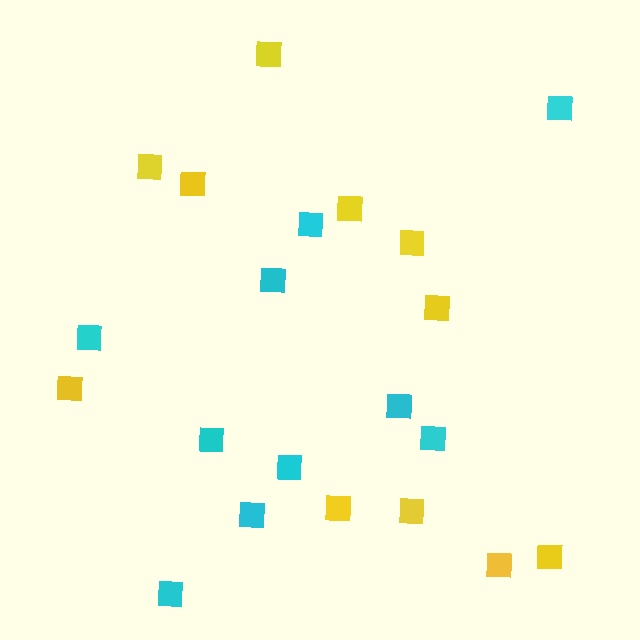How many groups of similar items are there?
There are 2 groups: one group of cyan squares (10) and one group of yellow squares (11).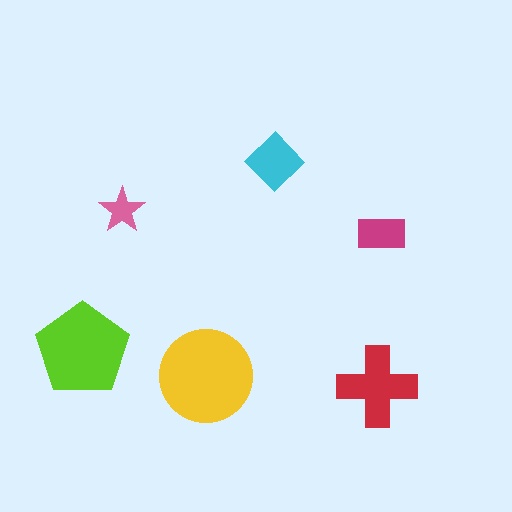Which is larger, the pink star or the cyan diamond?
The cyan diamond.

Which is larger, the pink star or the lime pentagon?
The lime pentagon.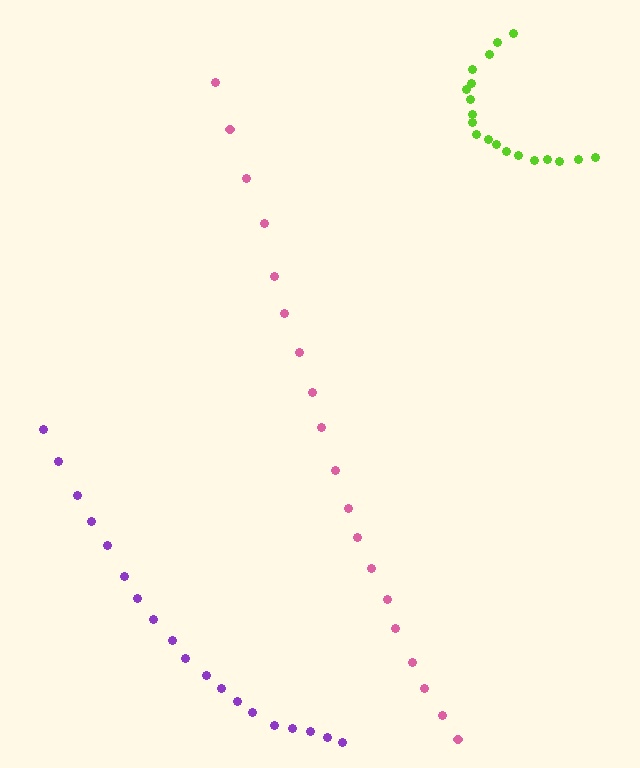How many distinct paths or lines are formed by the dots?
There are 3 distinct paths.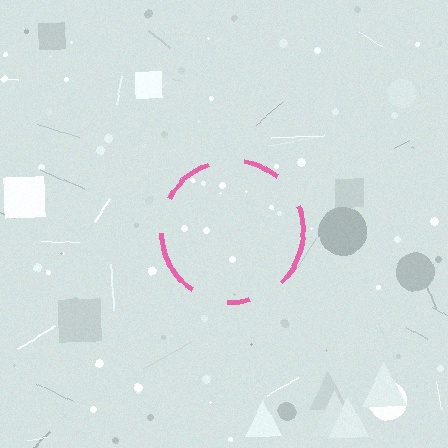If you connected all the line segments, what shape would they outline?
They would outline a circle.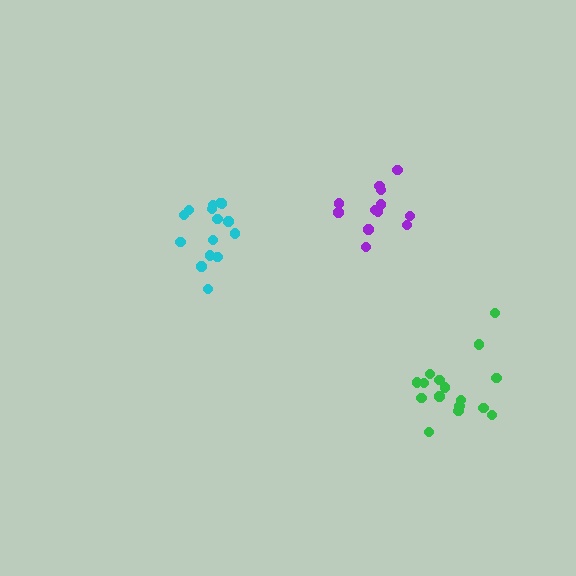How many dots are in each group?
Group 1: 16 dots, Group 2: 15 dots, Group 3: 12 dots (43 total).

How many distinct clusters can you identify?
There are 3 distinct clusters.